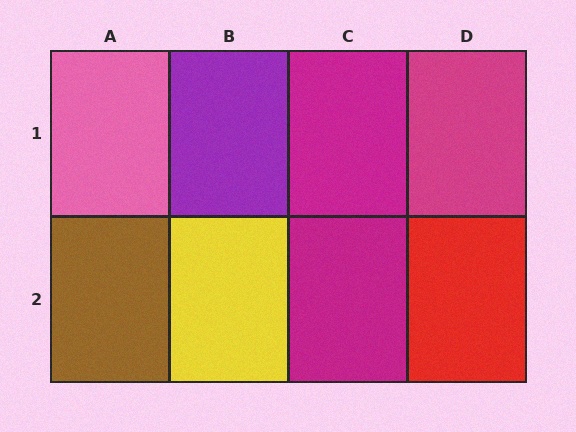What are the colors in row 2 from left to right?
Brown, yellow, magenta, red.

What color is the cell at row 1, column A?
Pink.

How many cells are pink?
1 cell is pink.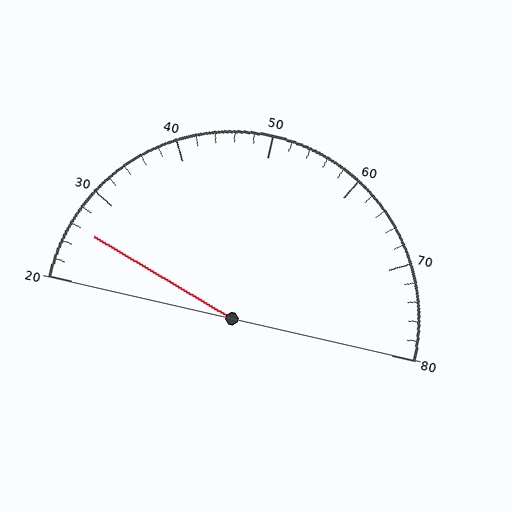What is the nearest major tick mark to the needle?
The nearest major tick mark is 30.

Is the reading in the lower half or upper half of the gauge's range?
The reading is in the lower half of the range (20 to 80).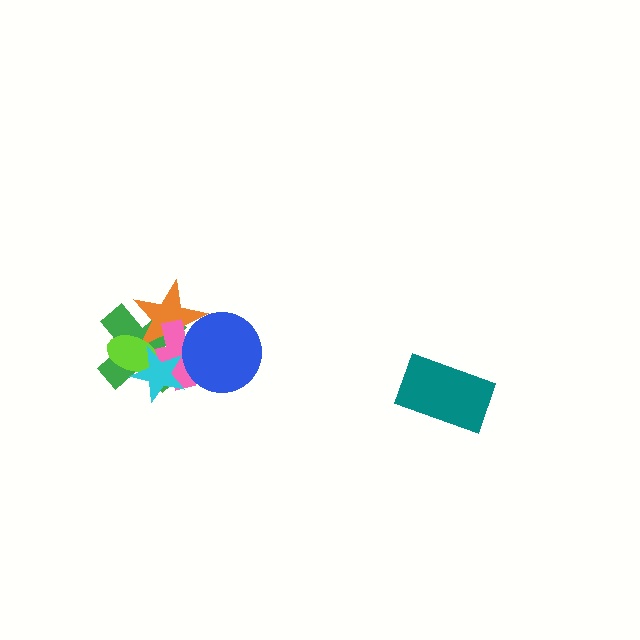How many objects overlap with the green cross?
4 objects overlap with the green cross.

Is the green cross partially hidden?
Yes, it is partially covered by another shape.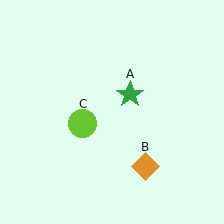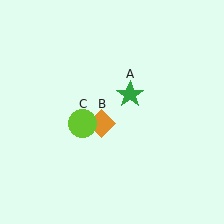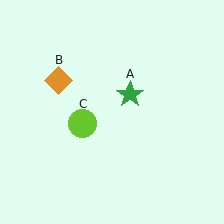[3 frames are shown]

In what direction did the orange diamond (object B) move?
The orange diamond (object B) moved up and to the left.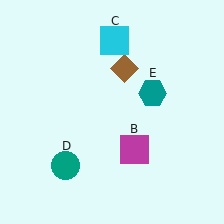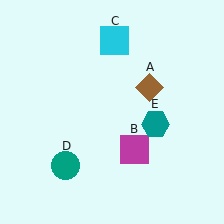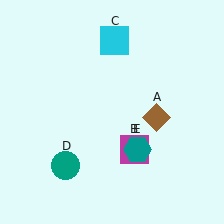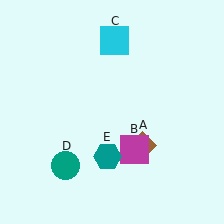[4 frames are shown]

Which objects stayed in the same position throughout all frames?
Magenta square (object B) and cyan square (object C) and teal circle (object D) remained stationary.